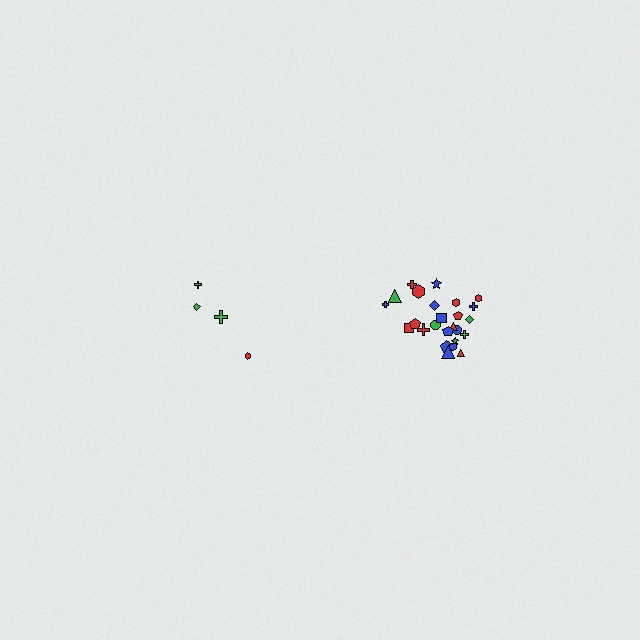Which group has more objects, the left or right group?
The right group.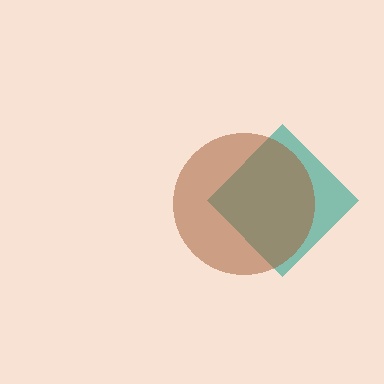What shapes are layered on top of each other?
The layered shapes are: a teal diamond, a brown circle.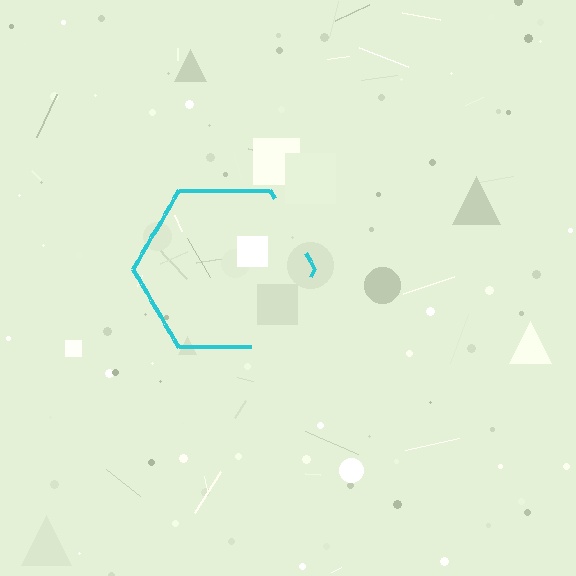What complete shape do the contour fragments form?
The contour fragments form a hexagon.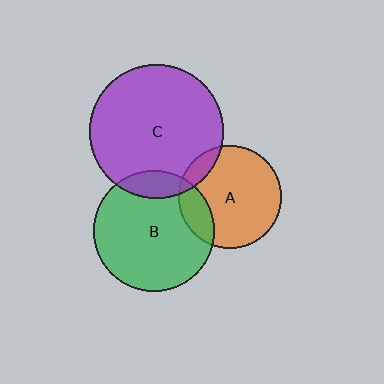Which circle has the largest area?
Circle C (purple).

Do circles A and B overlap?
Yes.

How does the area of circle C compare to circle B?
Approximately 1.2 times.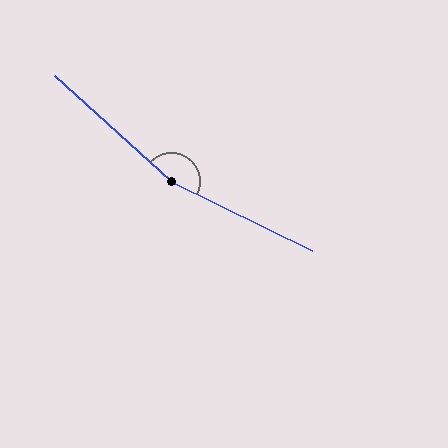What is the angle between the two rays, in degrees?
Approximately 165 degrees.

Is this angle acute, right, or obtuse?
It is obtuse.